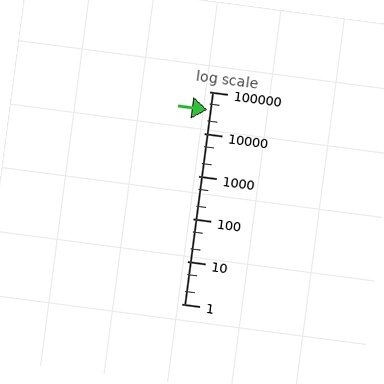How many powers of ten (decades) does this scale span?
The scale spans 5 decades, from 1 to 100000.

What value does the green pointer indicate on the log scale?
The pointer indicates approximately 37000.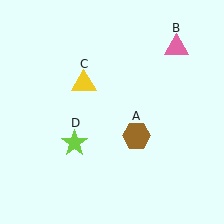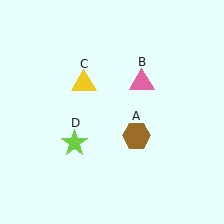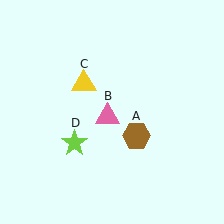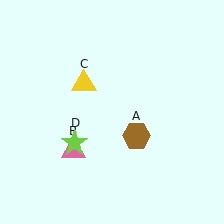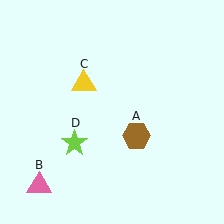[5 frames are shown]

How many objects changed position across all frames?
1 object changed position: pink triangle (object B).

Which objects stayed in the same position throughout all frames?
Brown hexagon (object A) and yellow triangle (object C) and lime star (object D) remained stationary.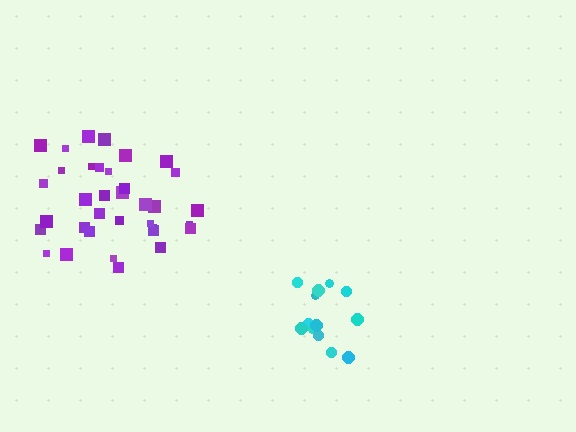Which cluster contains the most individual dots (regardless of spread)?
Purple (35).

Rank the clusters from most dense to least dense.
purple, cyan.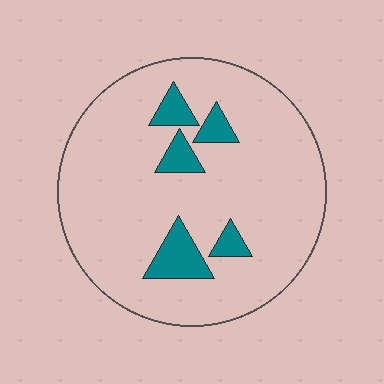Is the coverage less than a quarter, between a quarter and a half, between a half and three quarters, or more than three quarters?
Less than a quarter.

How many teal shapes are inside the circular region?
5.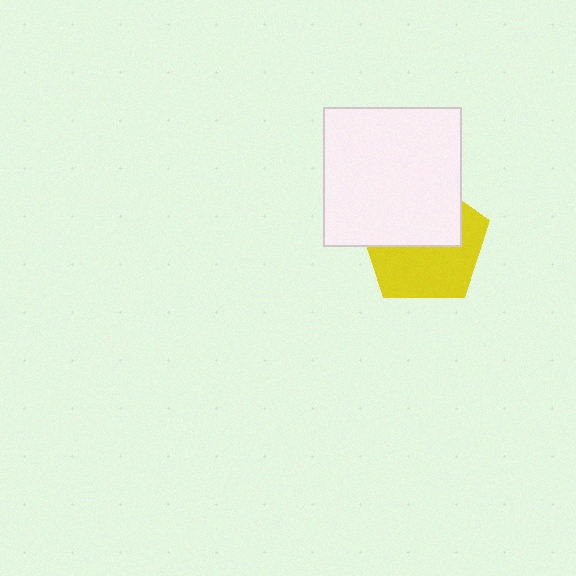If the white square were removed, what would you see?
You would see the complete yellow pentagon.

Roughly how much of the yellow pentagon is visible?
About half of it is visible (roughly 51%).